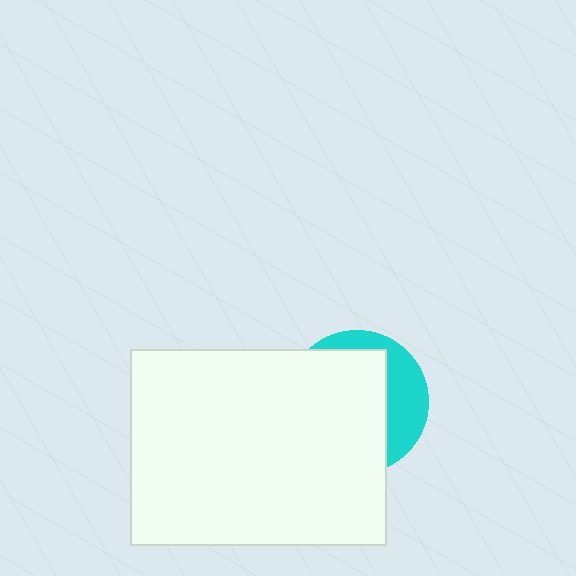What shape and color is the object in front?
The object in front is a white rectangle.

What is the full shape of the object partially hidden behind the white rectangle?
The partially hidden object is a cyan circle.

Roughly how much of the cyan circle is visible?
A small part of it is visible (roughly 31%).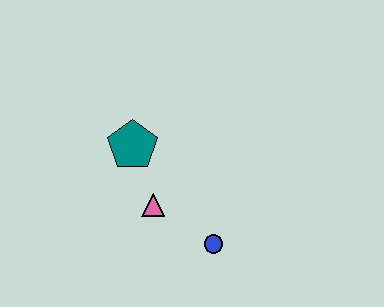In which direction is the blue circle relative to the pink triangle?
The blue circle is to the right of the pink triangle.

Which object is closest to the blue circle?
The pink triangle is closest to the blue circle.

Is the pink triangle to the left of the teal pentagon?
No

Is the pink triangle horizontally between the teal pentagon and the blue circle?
Yes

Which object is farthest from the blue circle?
The teal pentagon is farthest from the blue circle.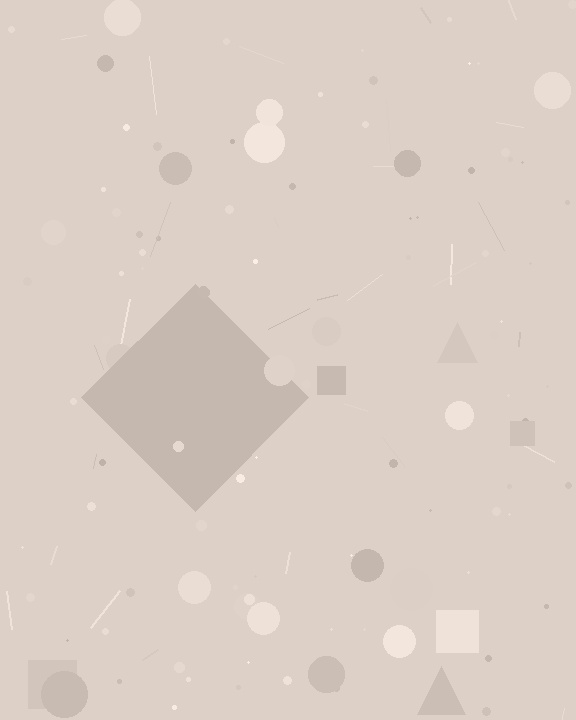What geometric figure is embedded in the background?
A diamond is embedded in the background.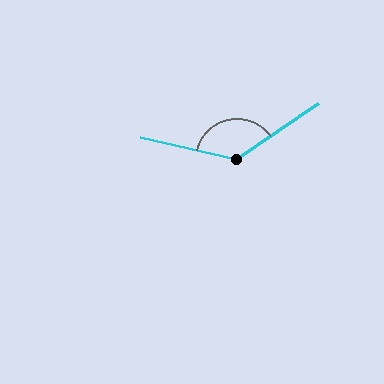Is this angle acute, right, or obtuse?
It is obtuse.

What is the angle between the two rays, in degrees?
Approximately 133 degrees.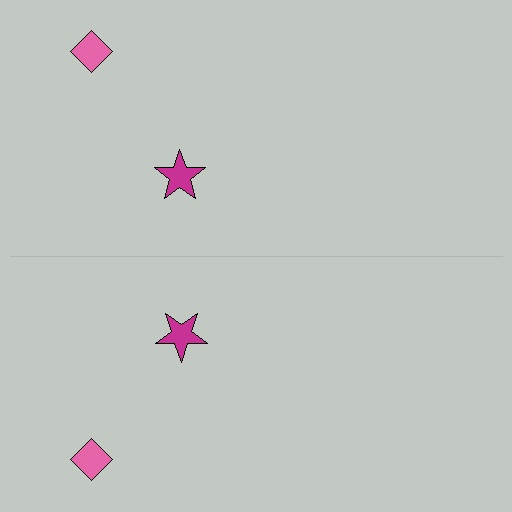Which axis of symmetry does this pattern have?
The pattern has a horizontal axis of symmetry running through the center of the image.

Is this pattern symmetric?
Yes, this pattern has bilateral (reflection) symmetry.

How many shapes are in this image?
There are 4 shapes in this image.